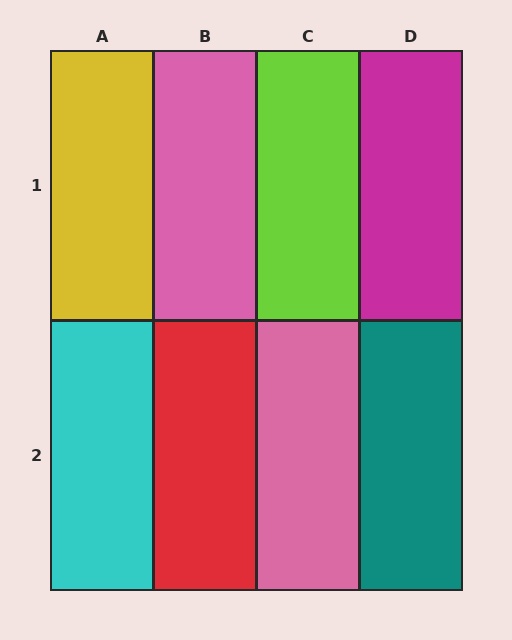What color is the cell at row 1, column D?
Magenta.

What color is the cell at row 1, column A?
Yellow.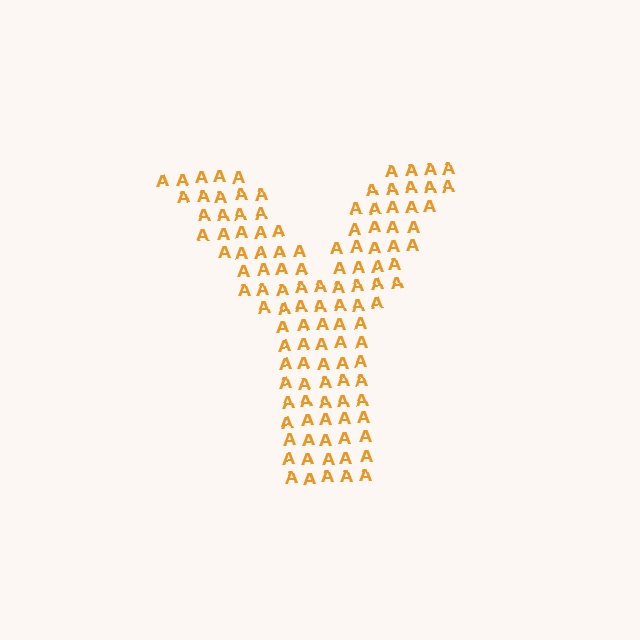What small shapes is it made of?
It is made of small letter A's.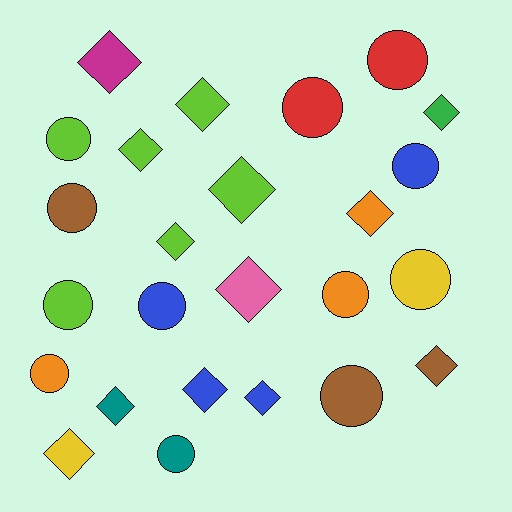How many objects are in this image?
There are 25 objects.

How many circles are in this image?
There are 12 circles.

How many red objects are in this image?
There are 2 red objects.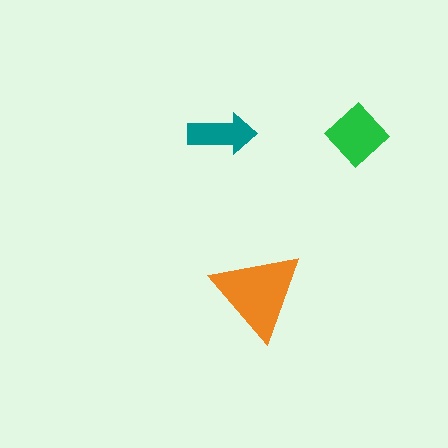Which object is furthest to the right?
The green diamond is rightmost.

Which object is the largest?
The orange triangle.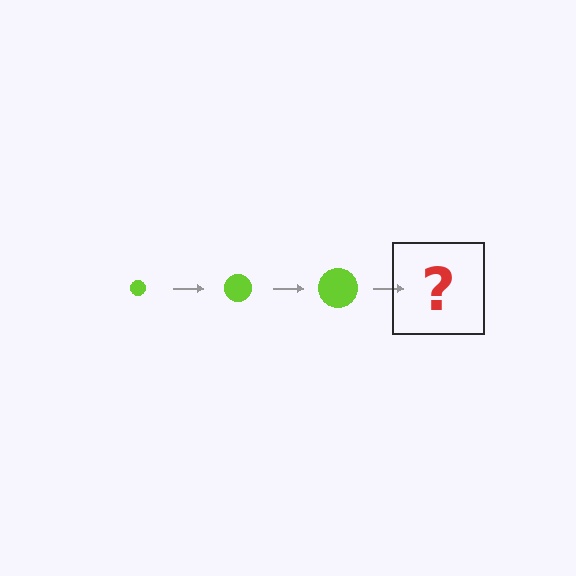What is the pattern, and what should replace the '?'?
The pattern is that the circle gets progressively larger each step. The '?' should be a lime circle, larger than the previous one.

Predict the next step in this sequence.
The next step is a lime circle, larger than the previous one.